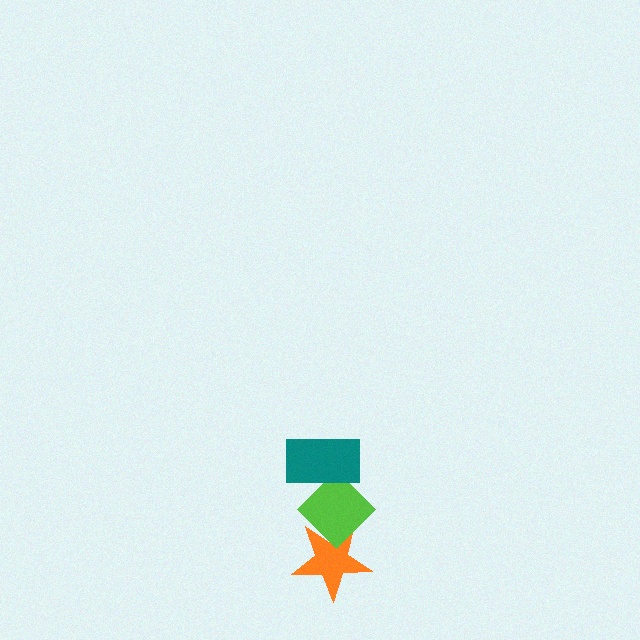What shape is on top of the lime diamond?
The teal rectangle is on top of the lime diamond.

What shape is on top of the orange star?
The lime diamond is on top of the orange star.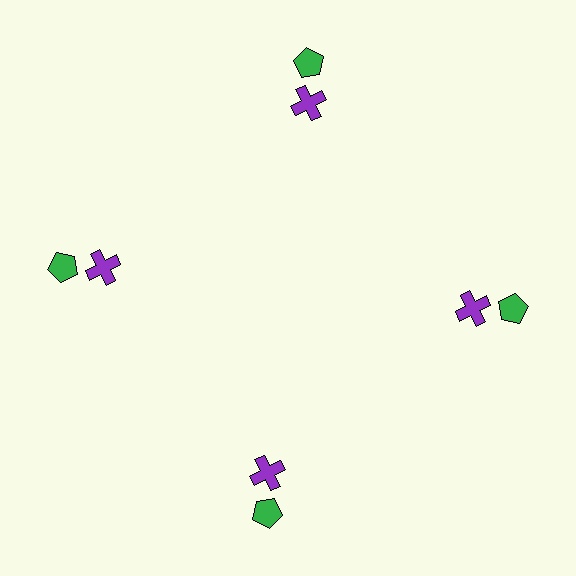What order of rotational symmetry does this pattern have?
This pattern has 4-fold rotational symmetry.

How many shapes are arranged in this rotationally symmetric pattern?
There are 8 shapes, arranged in 4 groups of 2.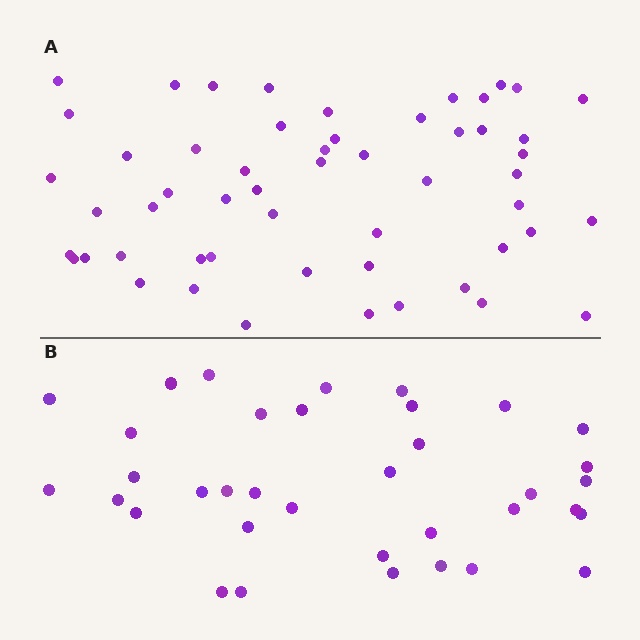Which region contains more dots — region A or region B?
Region A (the top region) has more dots.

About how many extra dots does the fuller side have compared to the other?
Region A has approximately 20 more dots than region B.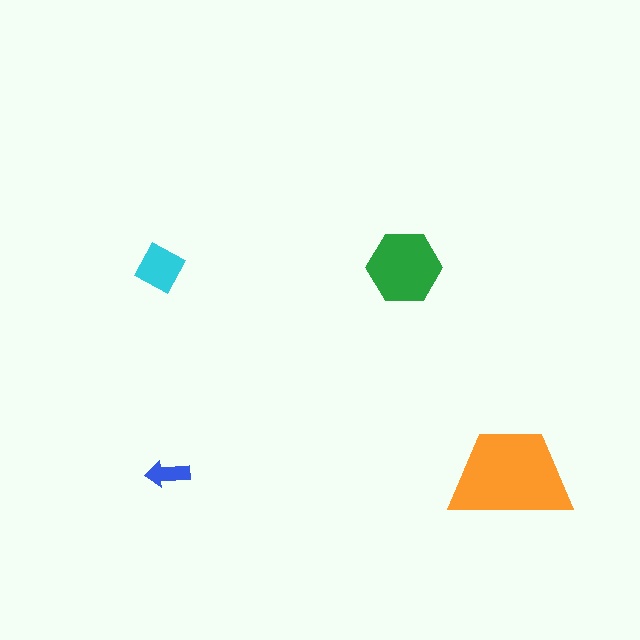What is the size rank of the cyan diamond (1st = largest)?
3rd.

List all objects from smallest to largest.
The blue arrow, the cyan diamond, the green hexagon, the orange trapezoid.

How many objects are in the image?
There are 4 objects in the image.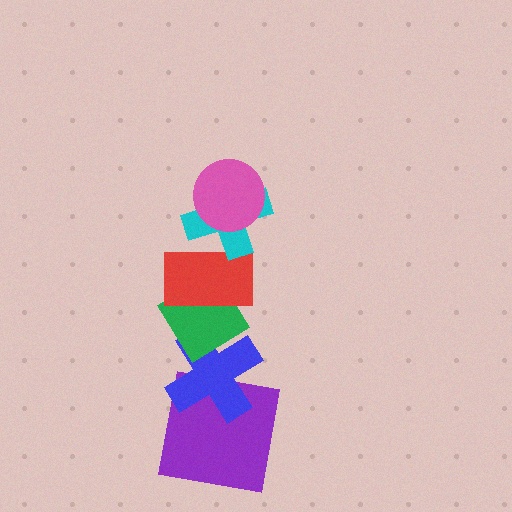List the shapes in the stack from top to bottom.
From top to bottom: the pink circle, the cyan cross, the red rectangle, the green diamond, the blue cross, the purple square.